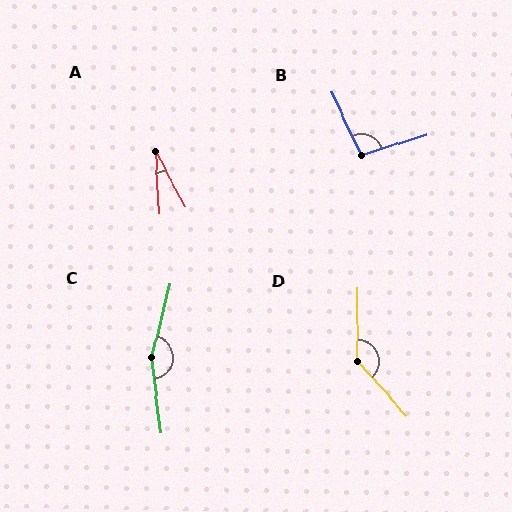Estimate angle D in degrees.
Approximately 138 degrees.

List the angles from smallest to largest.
A (25°), B (98°), D (138°), C (159°).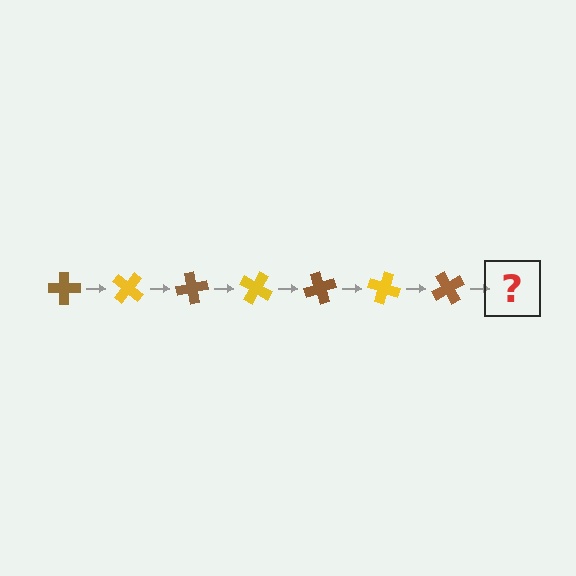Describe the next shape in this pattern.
It should be a yellow cross, rotated 280 degrees from the start.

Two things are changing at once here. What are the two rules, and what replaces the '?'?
The two rules are that it rotates 40 degrees each step and the color cycles through brown and yellow. The '?' should be a yellow cross, rotated 280 degrees from the start.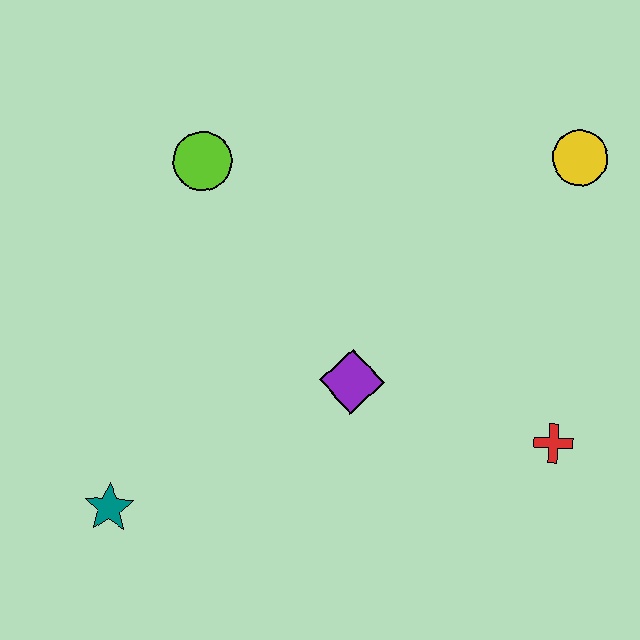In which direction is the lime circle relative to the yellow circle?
The lime circle is to the left of the yellow circle.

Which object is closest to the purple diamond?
The red cross is closest to the purple diamond.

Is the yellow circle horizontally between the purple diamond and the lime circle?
No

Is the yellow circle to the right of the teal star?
Yes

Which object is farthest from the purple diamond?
The yellow circle is farthest from the purple diamond.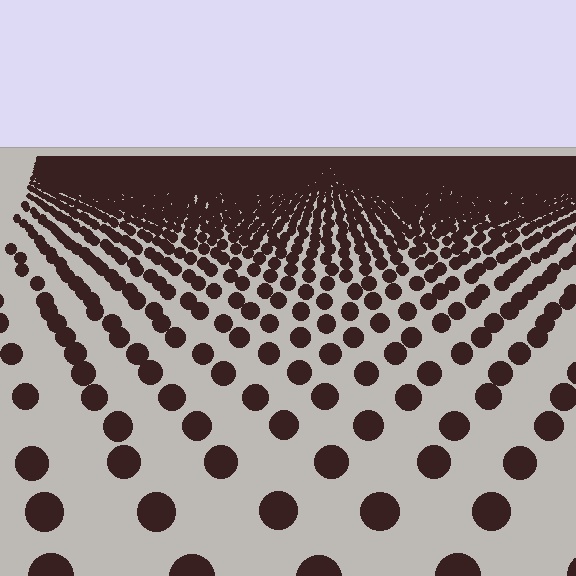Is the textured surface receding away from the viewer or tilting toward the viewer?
The surface is receding away from the viewer. Texture elements get smaller and denser toward the top.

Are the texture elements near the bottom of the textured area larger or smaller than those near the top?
Larger. Near the bottom, elements are closer to the viewer and appear at a bigger on-screen size.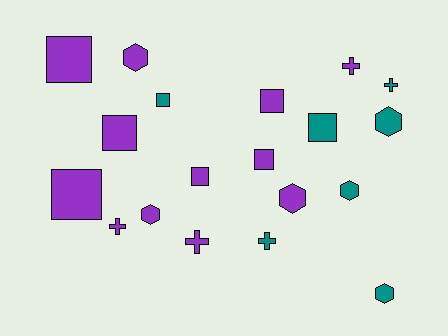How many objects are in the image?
There are 19 objects.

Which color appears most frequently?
Purple, with 12 objects.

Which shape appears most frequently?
Square, with 8 objects.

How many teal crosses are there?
There are 2 teal crosses.